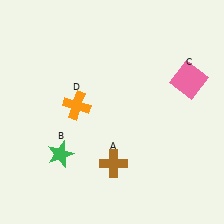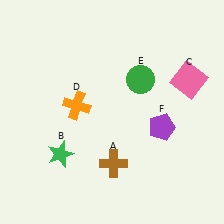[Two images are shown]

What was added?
A green circle (E), a purple pentagon (F) were added in Image 2.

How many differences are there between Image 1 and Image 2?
There are 2 differences between the two images.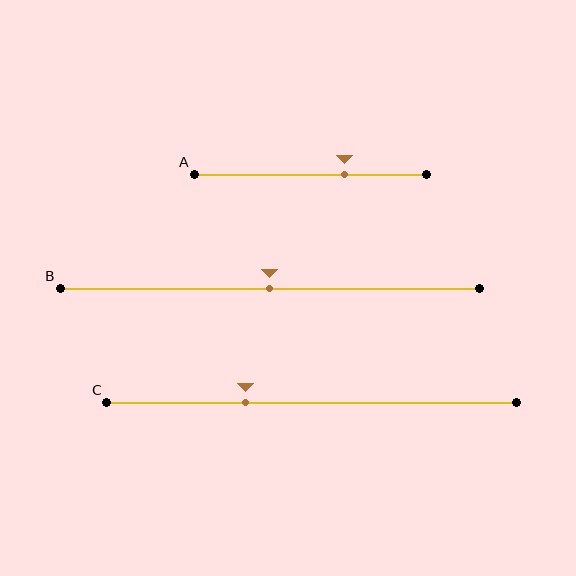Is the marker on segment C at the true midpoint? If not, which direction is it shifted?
No, the marker on segment C is shifted to the left by about 16% of the segment length.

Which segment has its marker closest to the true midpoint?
Segment B has its marker closest to the true midpoint.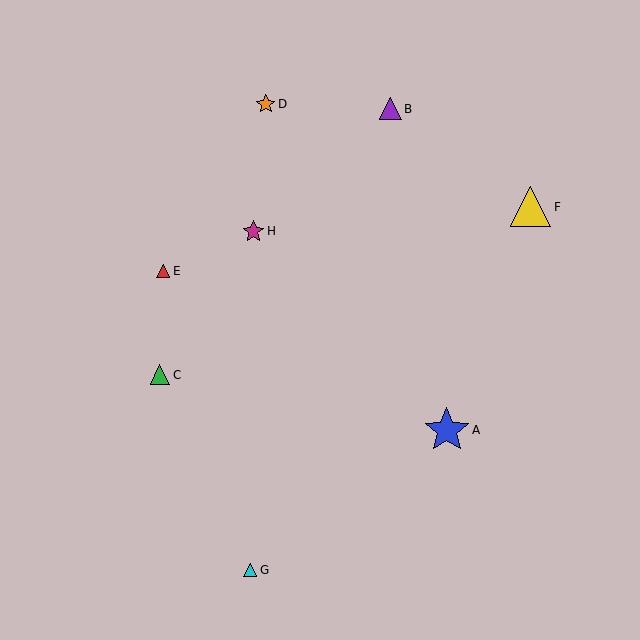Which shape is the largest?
The blue star (labeled A) is the largest.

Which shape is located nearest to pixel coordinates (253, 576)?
The cyan triangle (labeled G) at (250, 570) is nearest to that location.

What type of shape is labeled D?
Shape D is an orange star.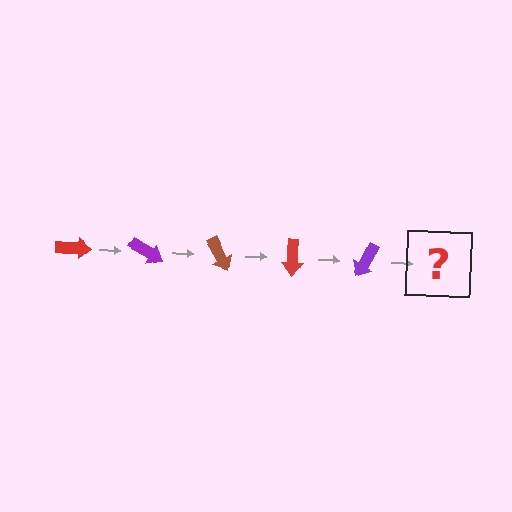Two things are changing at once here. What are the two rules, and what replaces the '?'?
The two rules are that it rotates 30 degrees each step and the color cycles through red, purple, and brown. The '?' should be a brown arrow, rotated 150 degrees from the start.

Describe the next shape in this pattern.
It should be a brown arrow, rotated 150 degrees from the start.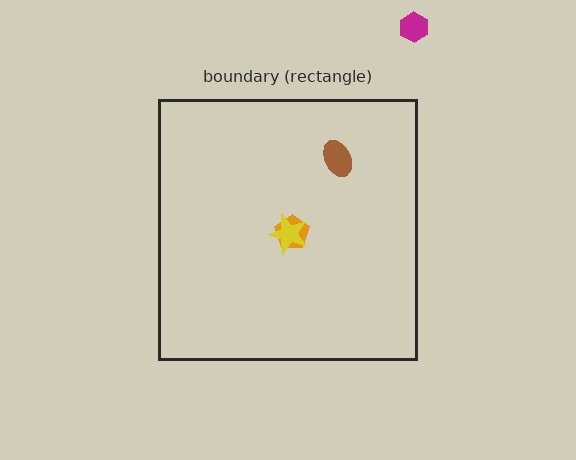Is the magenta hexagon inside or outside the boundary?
Outside.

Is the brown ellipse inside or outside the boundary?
Inside.